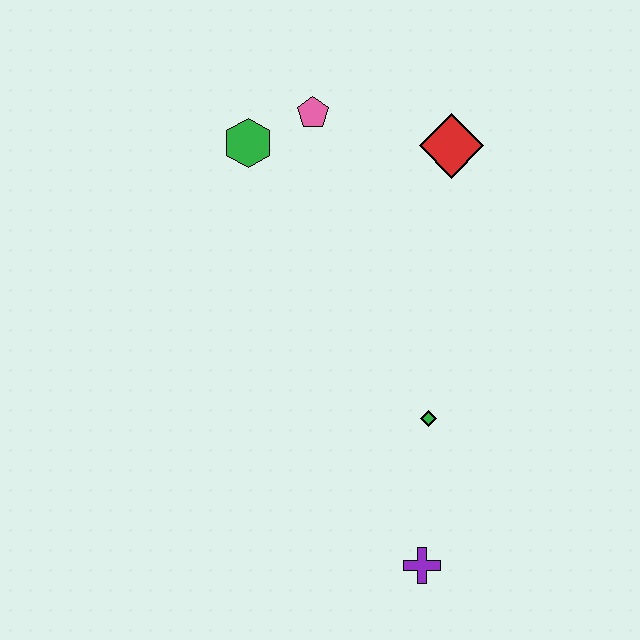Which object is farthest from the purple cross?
The pink pentagon is farthest from the purple cross.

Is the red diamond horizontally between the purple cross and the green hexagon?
No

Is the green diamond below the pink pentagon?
Yes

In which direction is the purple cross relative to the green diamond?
The purple cross is below the green diamond.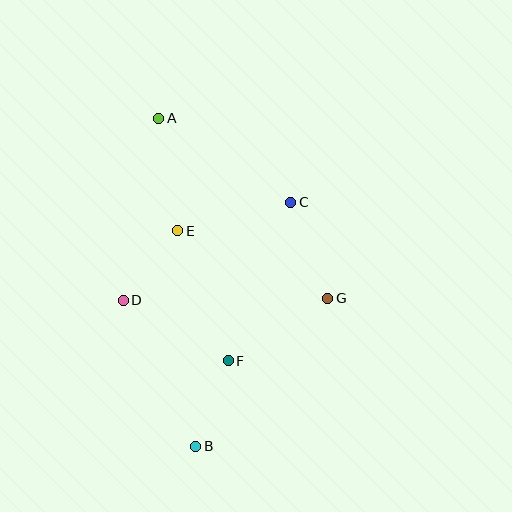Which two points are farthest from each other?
Points A and B are farthest from each other.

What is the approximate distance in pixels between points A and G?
The distance between A and G is approximately 247 pixels.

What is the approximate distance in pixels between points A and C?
The distance between A and C is approximately 157 pixels.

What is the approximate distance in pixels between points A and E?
The distance between A and E is approximately 114 pixels.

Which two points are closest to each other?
Points D and E are closest to each other.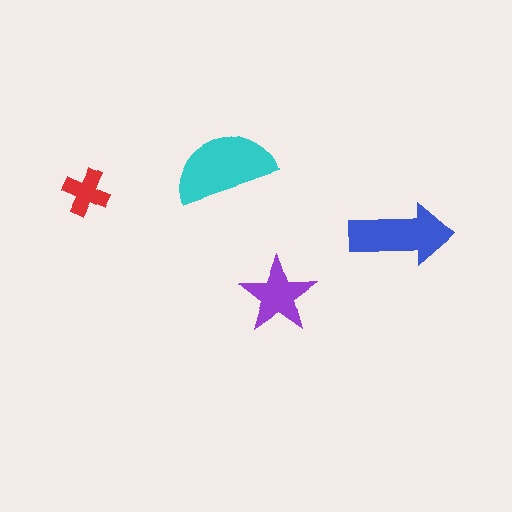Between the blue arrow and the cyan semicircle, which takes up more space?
The cyan semicircle.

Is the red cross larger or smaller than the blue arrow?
Smaller.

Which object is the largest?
The cyan semicircle.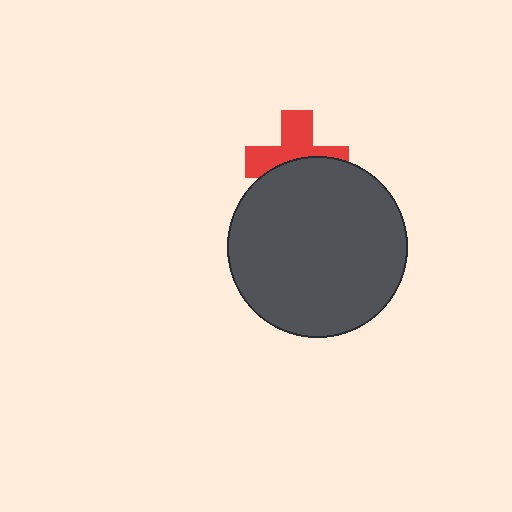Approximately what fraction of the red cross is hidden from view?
Roughly 47% of the red cross is hidden behind the dark gray circle.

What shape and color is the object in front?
The object in front is a dark gray circle.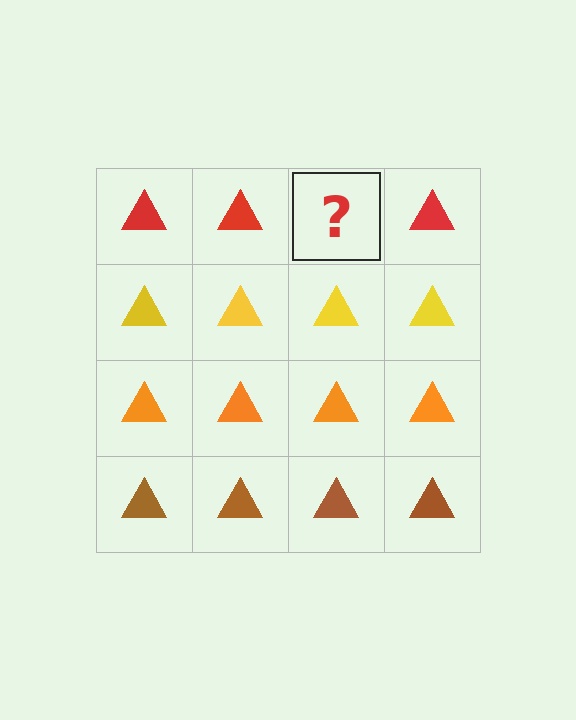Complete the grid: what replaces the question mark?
The question mark should be replaced with a red triangle.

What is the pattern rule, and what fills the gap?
The rule is that each row has a consistent color. The gap should be filled with a red triangle.